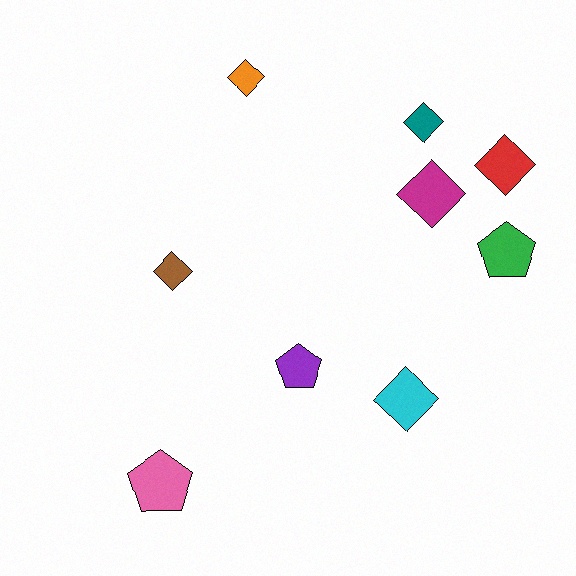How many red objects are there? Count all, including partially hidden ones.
There is 1 red object.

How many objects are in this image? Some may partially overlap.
There are 9 objects.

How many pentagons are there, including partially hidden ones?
There are 3 pentagons.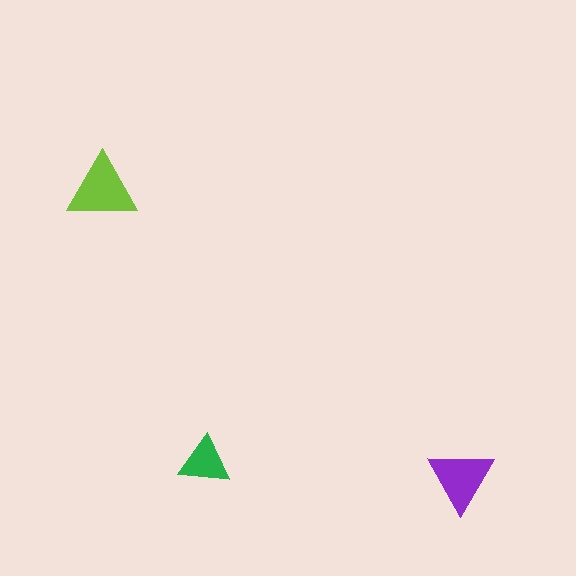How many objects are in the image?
There are 3 objects in the image.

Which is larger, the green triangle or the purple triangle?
The purple one.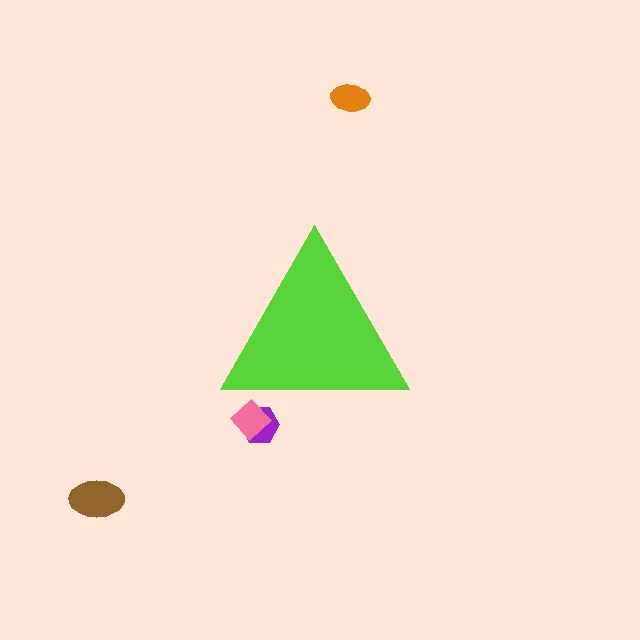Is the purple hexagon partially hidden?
Yes, the purple hexagon is partially hidden behind the lime triangle.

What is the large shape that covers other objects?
A lime triangle.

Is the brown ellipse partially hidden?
No, the brown ellipse is fully visible.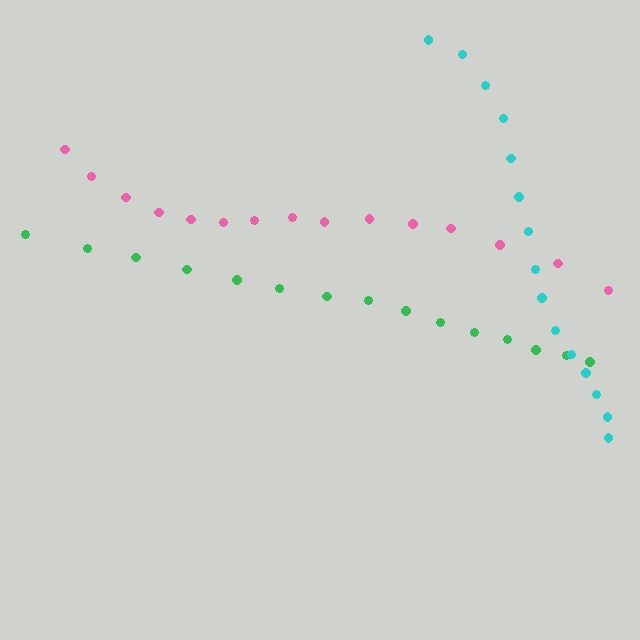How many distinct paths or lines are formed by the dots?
There are 3 distinct paths.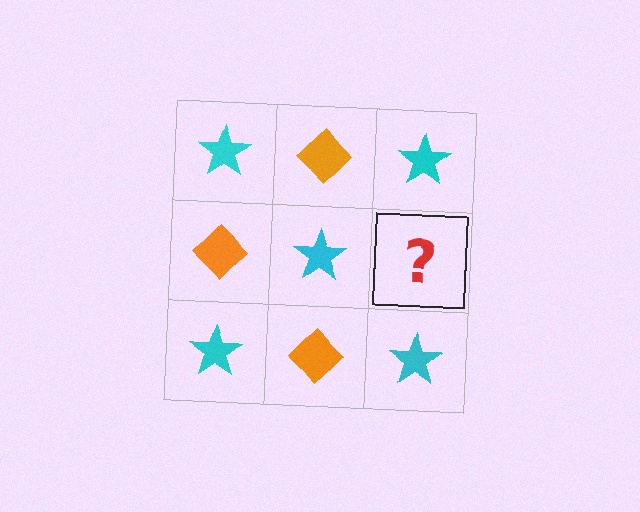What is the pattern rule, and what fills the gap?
The rule is that it alternates cyan star and orange diamond in a checkerboard pattern. The gap should be filled with an orange diamond.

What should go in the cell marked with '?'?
The missing cell should contain an orange diamond.